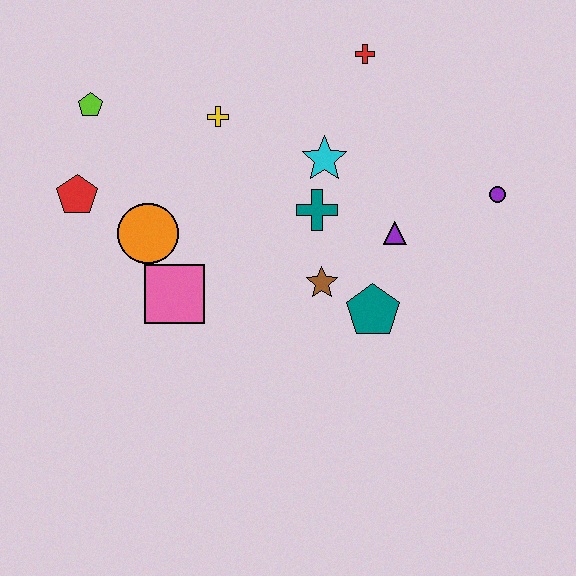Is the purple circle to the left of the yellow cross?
No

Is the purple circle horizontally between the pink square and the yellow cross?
No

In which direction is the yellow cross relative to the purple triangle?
The yellow cross is to the left of the purple triangle.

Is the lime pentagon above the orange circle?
Yes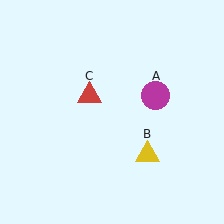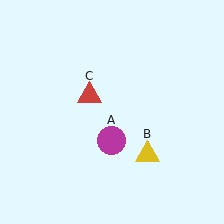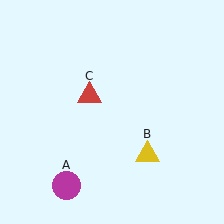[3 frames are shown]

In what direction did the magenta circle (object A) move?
The magenta circle (object A) moved down and to the left.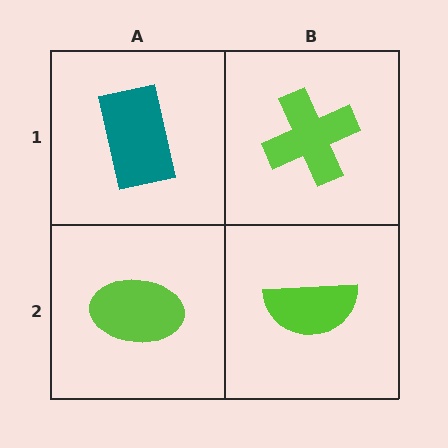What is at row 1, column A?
A teal rectangle.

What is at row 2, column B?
A lime semicircle.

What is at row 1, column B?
A lime cross.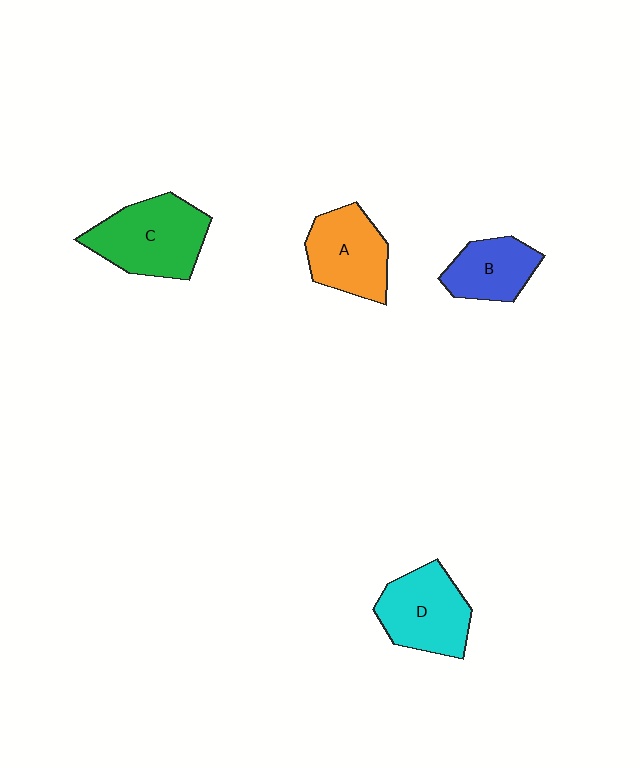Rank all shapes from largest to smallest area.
From largest to smallest: C (green), D (cyan), A (orange), B (blue).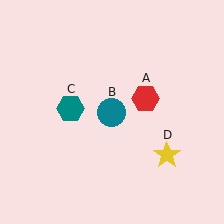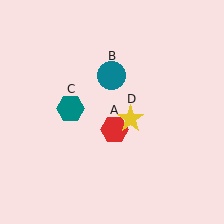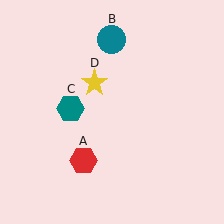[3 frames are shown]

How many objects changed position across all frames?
3 objects changed position: red hexagon (object A), teal circle (object B), yellow star (object D).